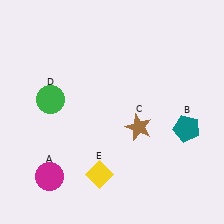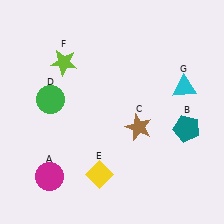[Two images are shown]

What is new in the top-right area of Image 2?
A cyan triangle (G) was added in the top-right area of Image 2.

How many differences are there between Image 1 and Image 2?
There are 2 differences between the two images.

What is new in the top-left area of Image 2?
A lime star (F) was added in the top-left area of Image 2.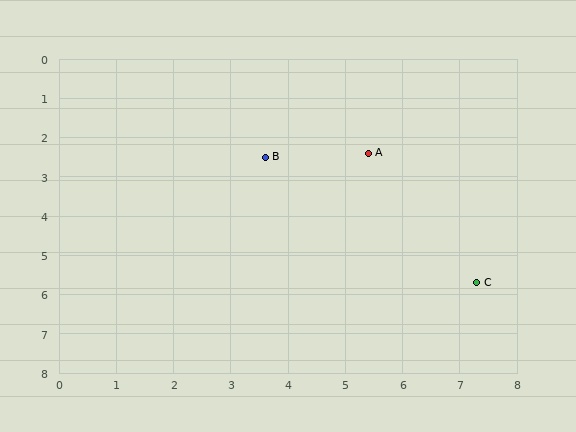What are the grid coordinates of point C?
Point C is at approximately (7.3, 5.7).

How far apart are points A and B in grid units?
Points A and B are about 1.8 grid units apart.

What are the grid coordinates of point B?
Point B is at approximately (3.6, 2.5).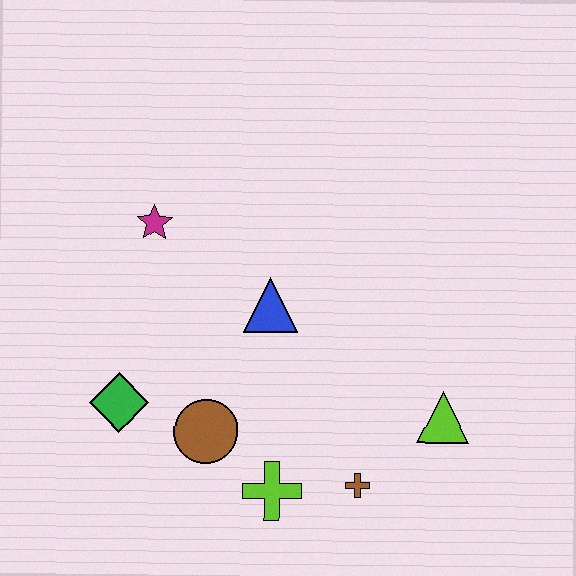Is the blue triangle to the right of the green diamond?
Yes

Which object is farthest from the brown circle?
The lime triangle is farthest from the brown circle.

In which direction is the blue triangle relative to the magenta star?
The blue triangle is to the right of the magenta star.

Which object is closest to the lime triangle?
The brown cross is closest to the lime triangle.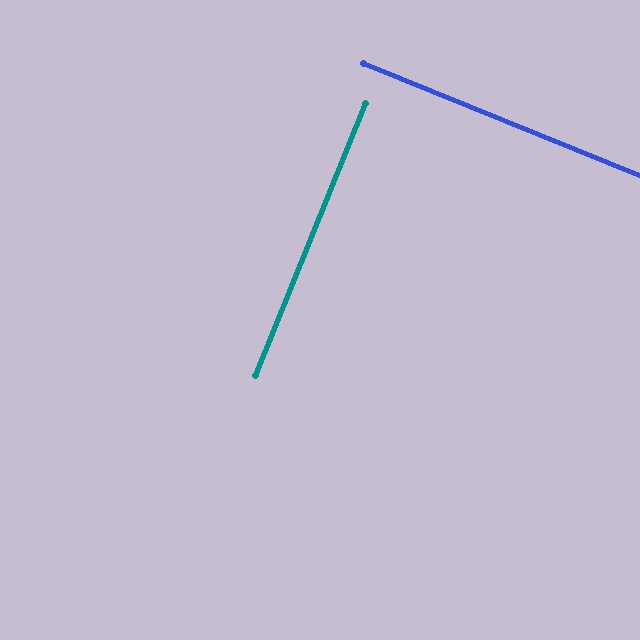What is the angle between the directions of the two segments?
Approximately 90 degrees.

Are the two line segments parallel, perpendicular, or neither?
Perpendicular — they meet at approximately 90°.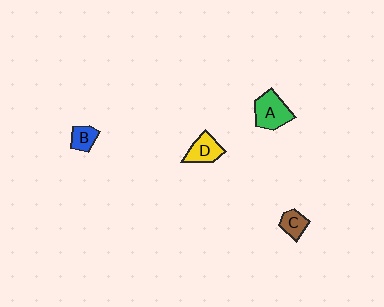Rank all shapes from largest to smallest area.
From largest to smallest: A (green), D (yellow), C (brown), B (blue).